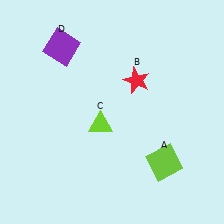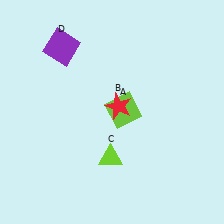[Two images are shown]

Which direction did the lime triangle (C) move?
The lime triangle (C) moved down.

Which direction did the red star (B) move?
The red star (B) moved down.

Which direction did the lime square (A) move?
The lime square (A) moved up.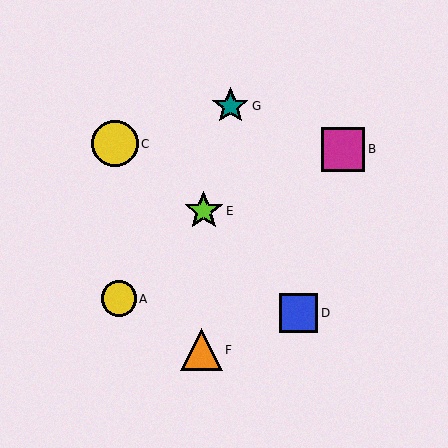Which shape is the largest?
The yellow circle (labeled C) is the largest.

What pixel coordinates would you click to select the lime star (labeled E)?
Click at (204, 211) to select the lime star E.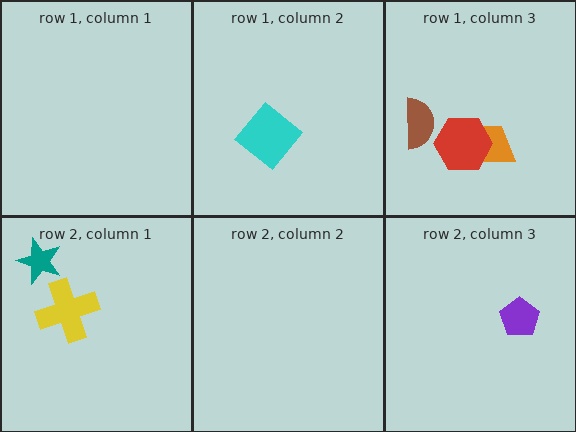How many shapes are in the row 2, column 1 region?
2.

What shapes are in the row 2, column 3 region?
The purple pentagon.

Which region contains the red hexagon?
The row 1, column 3 region.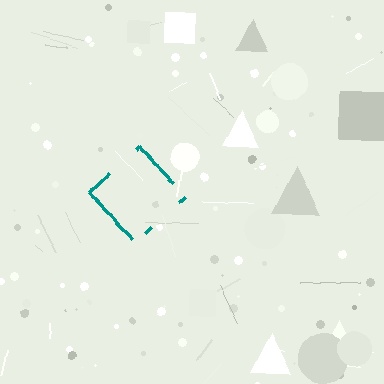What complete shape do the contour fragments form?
The contour fragments form a diamond.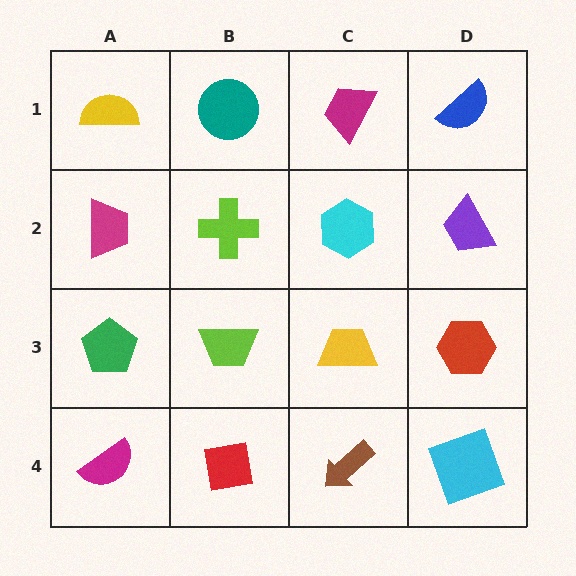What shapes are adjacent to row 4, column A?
A green pentagon (row 3, column A), a red square (row 4, column B).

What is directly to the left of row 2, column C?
A lime cross.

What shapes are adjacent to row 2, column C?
A magenta trapezoid (row 1, column C), a yellow trapezoid (row 3, column C), a lime cross (row 2, column B), a purple trapezoid (row 2, column D).